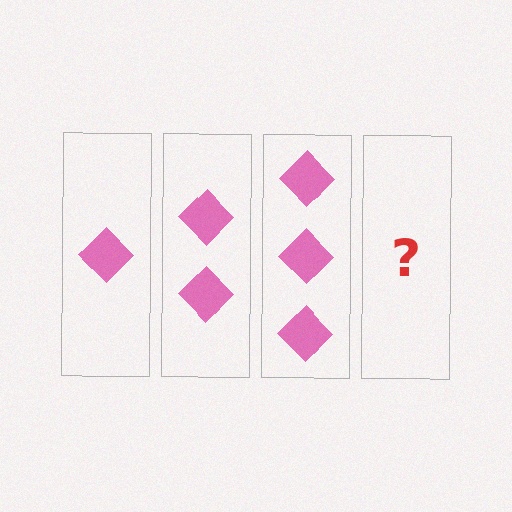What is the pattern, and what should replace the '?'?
The pattern is that each step adds one more diamond. The '?' should be 4 diamonds.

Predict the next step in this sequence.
The next step is 4 diamonds.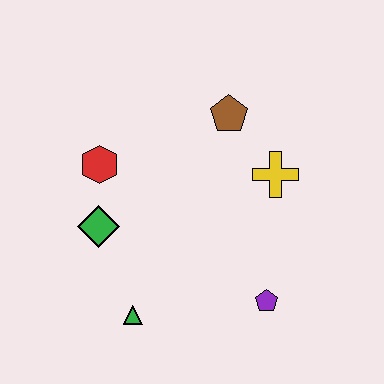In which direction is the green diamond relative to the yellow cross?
The green diamond is to the left of the yellow cross.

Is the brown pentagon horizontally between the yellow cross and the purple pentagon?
No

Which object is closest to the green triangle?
The green diamond is closest to the green triangle.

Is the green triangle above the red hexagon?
No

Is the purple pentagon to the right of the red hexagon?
Yes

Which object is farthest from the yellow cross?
The green triangle is farthest from the yellow cross.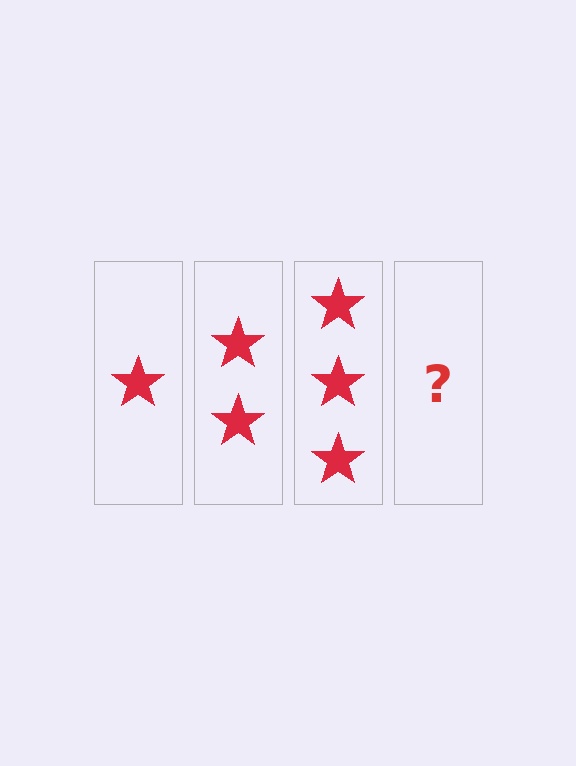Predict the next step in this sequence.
The next step is 4 stars.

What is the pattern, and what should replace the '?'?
The pattern is that each step adds one more star. The '?' should be 4 stars.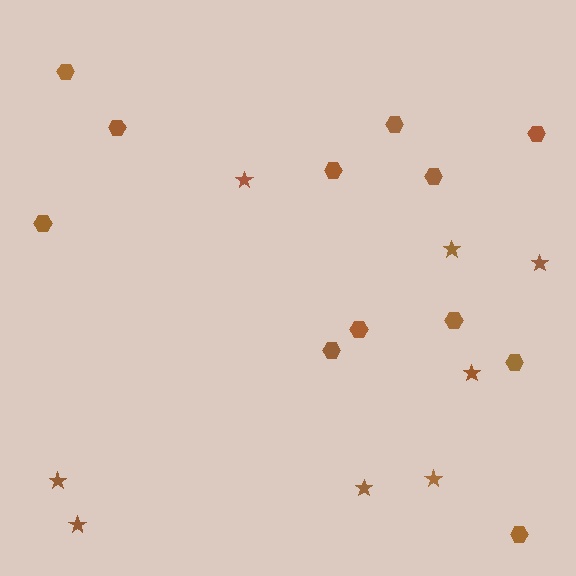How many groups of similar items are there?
There are 2 groups: one group of hexagons (12) and one group of stars (8).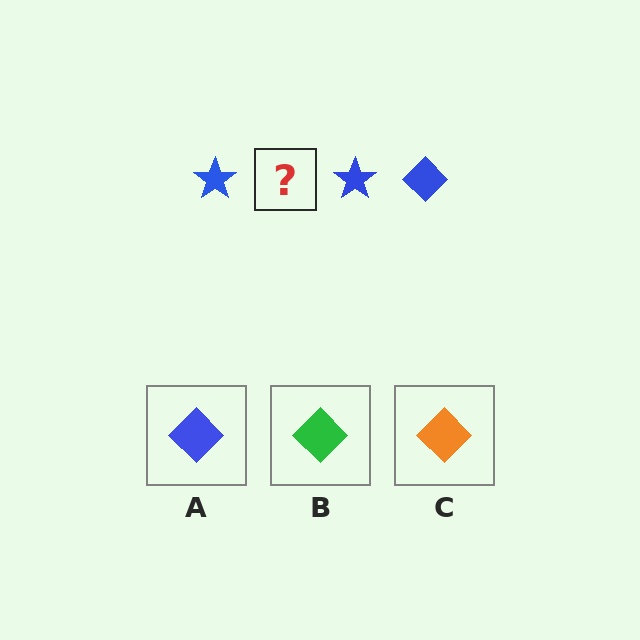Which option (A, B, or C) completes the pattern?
A.